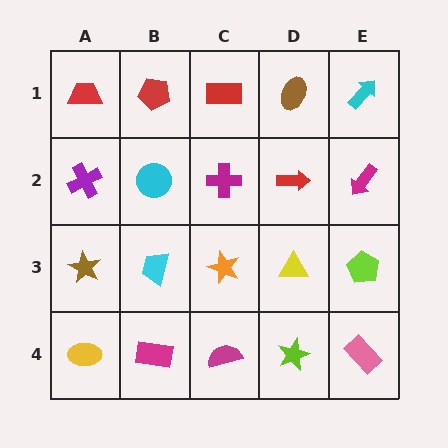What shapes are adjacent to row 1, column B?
A cyan circle (row 2, column B), a red trapezoid (row 1, column A), a red rectangle (row 1, column C).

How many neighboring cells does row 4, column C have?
3.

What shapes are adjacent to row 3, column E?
A magenta arrow (row 2, column E), a pink rectangle (row 4, column E), a yellow triangle (row 3, column D).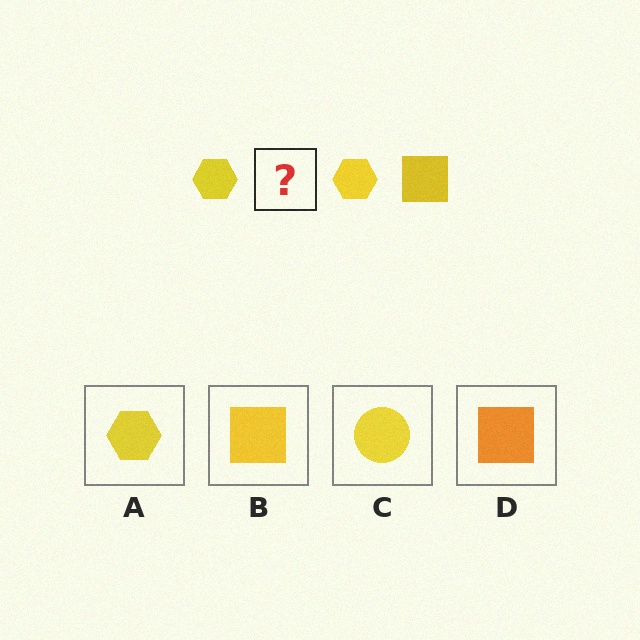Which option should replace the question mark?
Option B.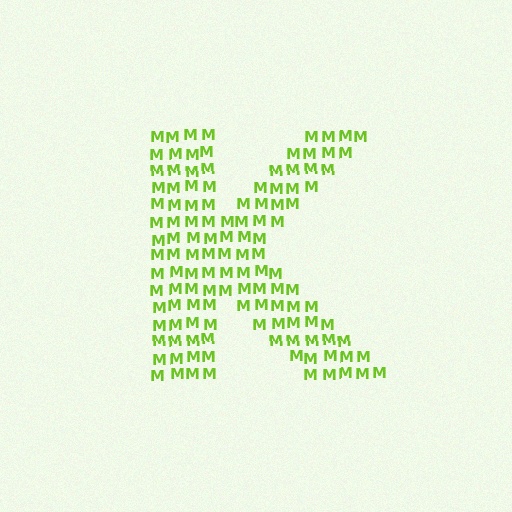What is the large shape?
The large shape is the letter K.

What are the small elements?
The small elements are letter M's.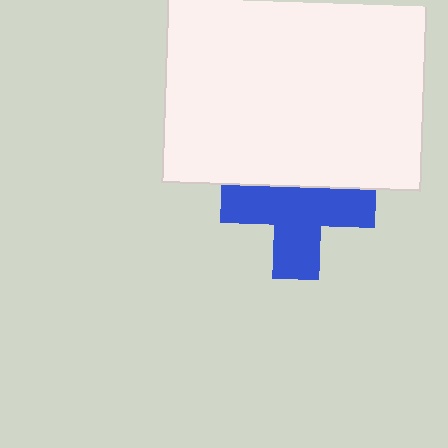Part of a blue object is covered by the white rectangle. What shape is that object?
It is a cross.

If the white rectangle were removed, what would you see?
You would see the complete blue cross.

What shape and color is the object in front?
The object in front is a white rectangle.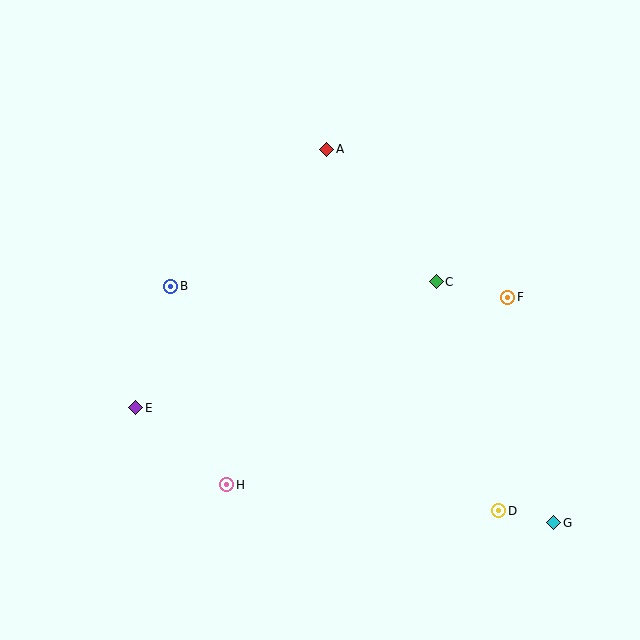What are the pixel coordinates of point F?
Point F is at (508, 297).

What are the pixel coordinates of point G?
Point G is at (554, 523).